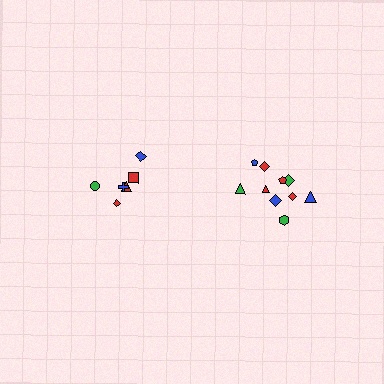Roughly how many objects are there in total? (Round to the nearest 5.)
Roughly 15 objects in total.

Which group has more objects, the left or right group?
The right group.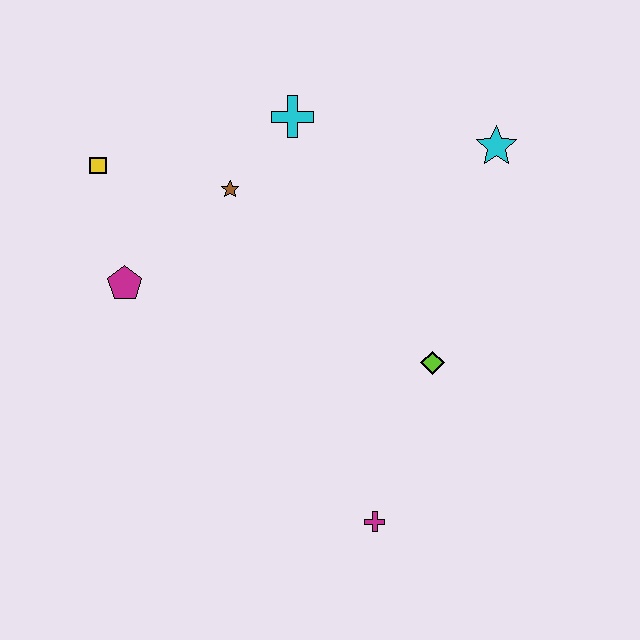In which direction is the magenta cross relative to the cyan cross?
The magenta cross is below the cyan cross.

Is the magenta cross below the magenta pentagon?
Yes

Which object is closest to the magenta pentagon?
The yellow square is closest to the magenta pentagon.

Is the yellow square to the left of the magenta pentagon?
Yes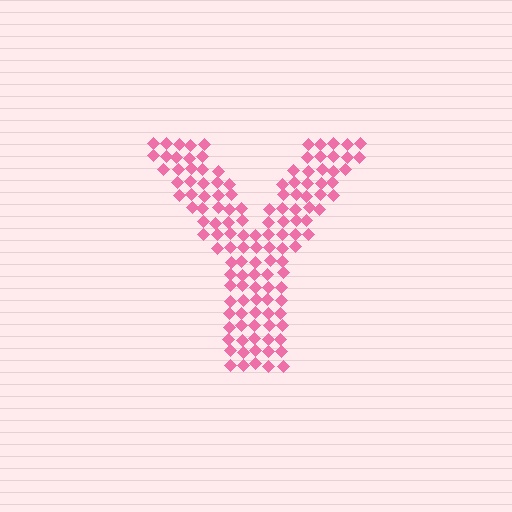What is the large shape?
The large shape is the letter Y.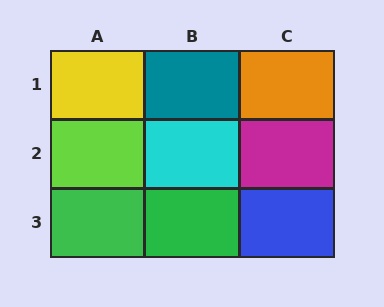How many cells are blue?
1 cell is blue.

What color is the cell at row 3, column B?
Green.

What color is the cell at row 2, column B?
Cyan.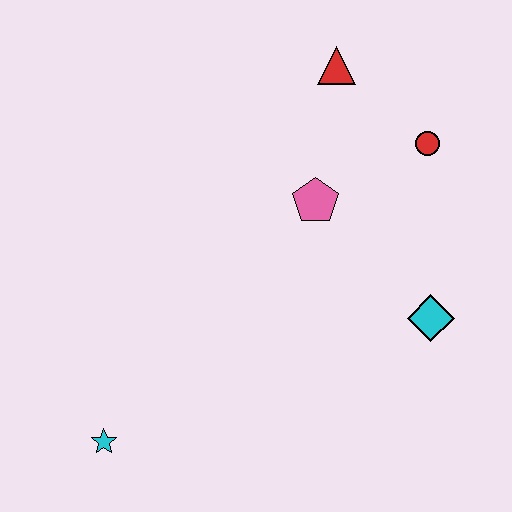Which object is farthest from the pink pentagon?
The cyan star is farthest from the pink pentagon.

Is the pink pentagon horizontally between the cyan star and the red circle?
Yes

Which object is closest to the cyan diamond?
The pink pentagon is closest to the cyan diamond.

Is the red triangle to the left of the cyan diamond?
Yes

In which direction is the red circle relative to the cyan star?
The red circle is to the right of the cyan star.